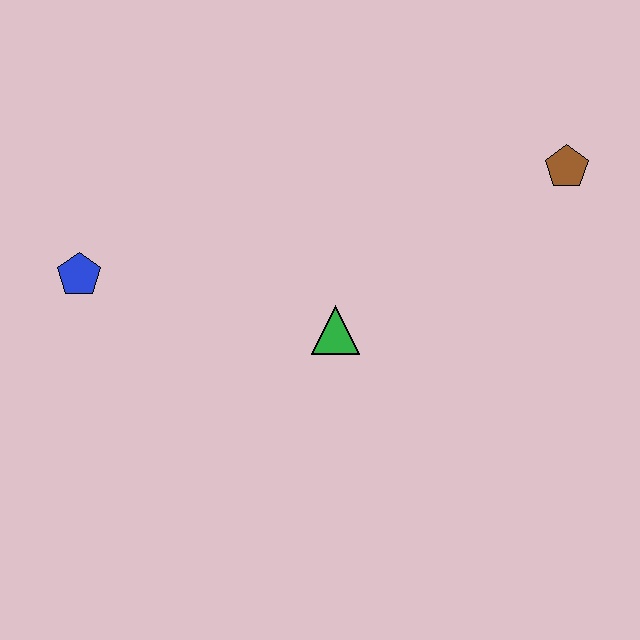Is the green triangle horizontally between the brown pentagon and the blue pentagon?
Yes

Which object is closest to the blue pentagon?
The green triangle is closest to the blue pentagon.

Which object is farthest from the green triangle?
The brown pentagon is farthest from the green triangle.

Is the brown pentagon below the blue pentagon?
No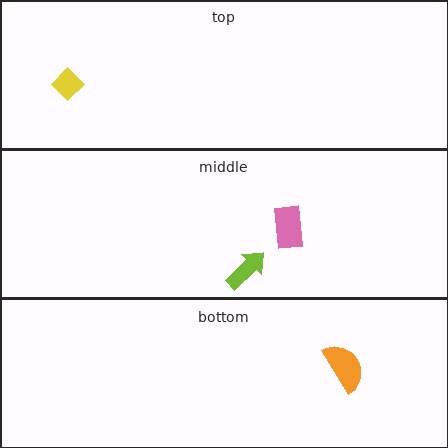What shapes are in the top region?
The yellow diamond.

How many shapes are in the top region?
1.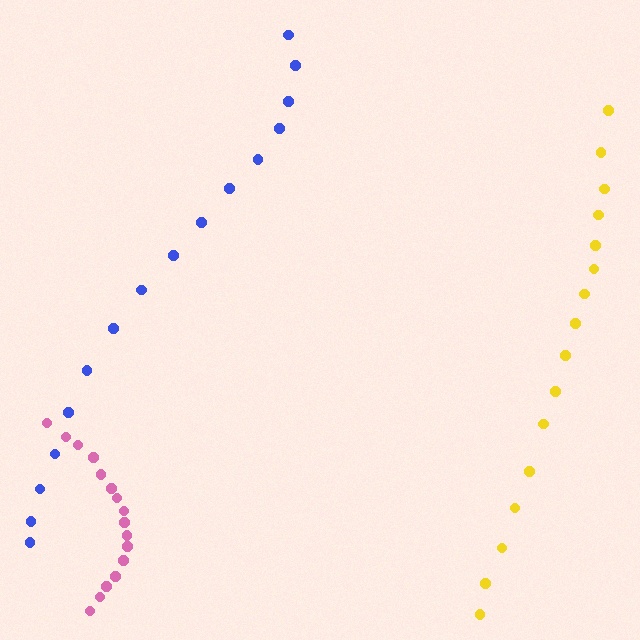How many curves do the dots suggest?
There are 3 distinct paths.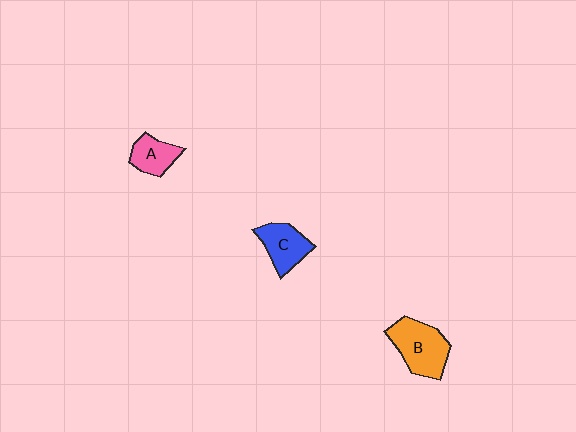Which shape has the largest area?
Shape B (orange).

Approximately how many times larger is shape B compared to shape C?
Approximately 1.4 times.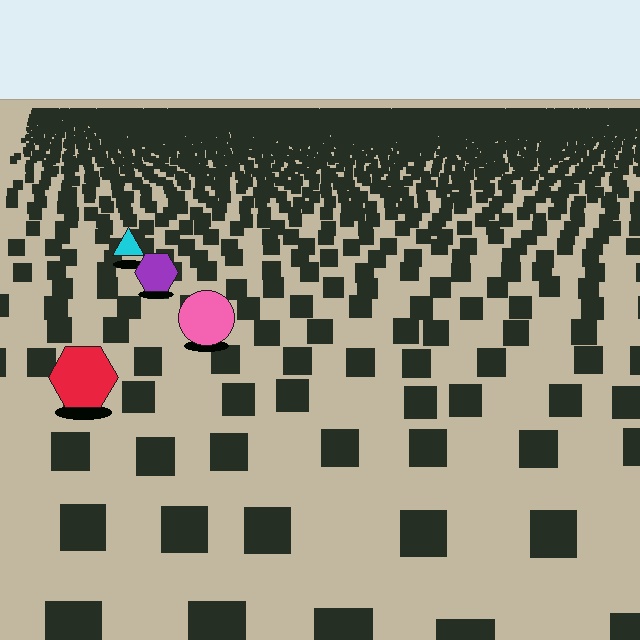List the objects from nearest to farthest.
From nearest to farthest: the red hexagon, the pink circle, the purple hexagon, the cyan triangle.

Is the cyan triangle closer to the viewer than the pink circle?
No. The pink circle is closer — you can tell from the texture gradient: the ground texture is coarser near it.